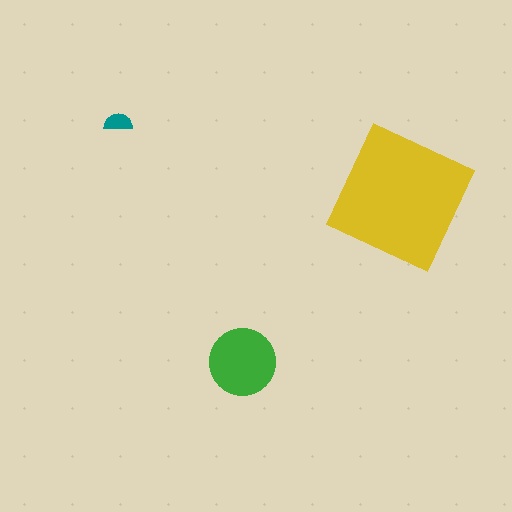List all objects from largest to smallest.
The yellow square, the green circle, the teal semicircle.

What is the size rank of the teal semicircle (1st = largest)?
3rd.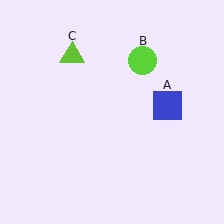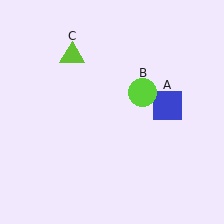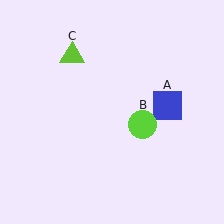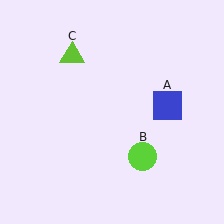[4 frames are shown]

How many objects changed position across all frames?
1 object changed position: lime circle (object B).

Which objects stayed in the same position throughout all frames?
Blue square (object A) and lime triangle (object C) remained stationary.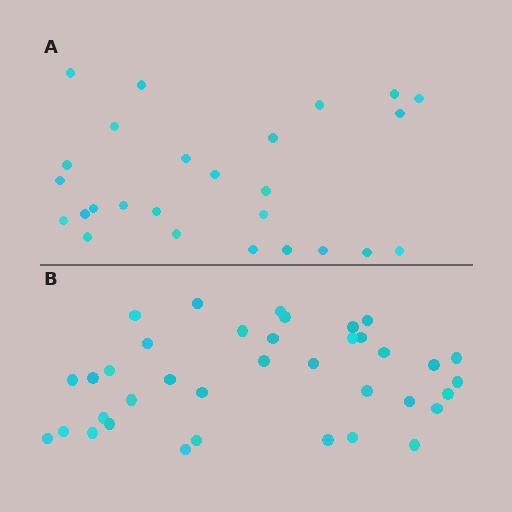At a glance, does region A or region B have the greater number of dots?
Region B (the bottom region) has more dots.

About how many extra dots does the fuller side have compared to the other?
Region B has roughly 12 or so more dots than region A.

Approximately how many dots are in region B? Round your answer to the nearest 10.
About 40 dots. (The exact count is 37, which rounds to 40.)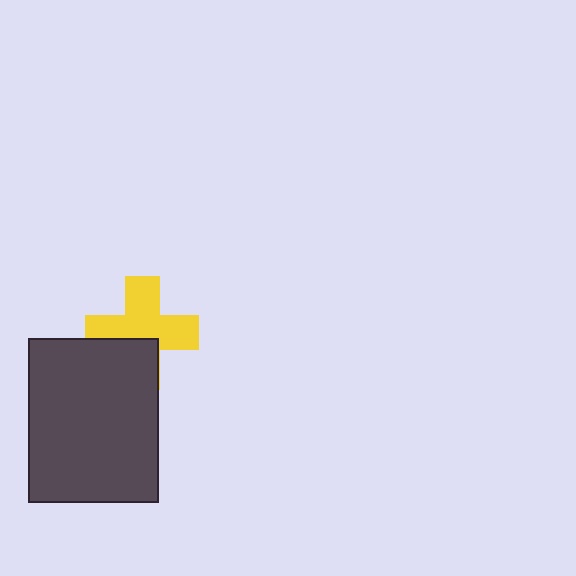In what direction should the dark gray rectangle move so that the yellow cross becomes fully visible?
The dark gray rectangle should move down. That is the shortest direction to clear the overlap and leave the yellow cross fully visible.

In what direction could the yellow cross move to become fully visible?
The yellow cross could move up. That would shift it out from behind the dark gray rectangle entirely.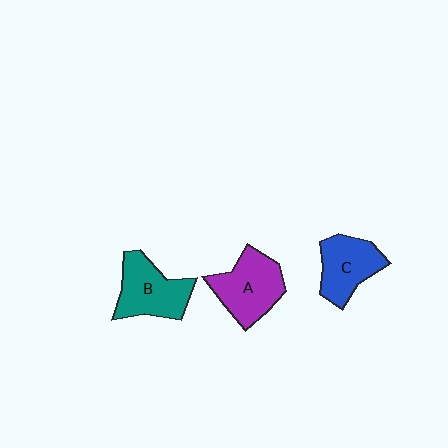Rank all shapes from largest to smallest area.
From largest to smallest: A (purple), B (teal), C (blue).